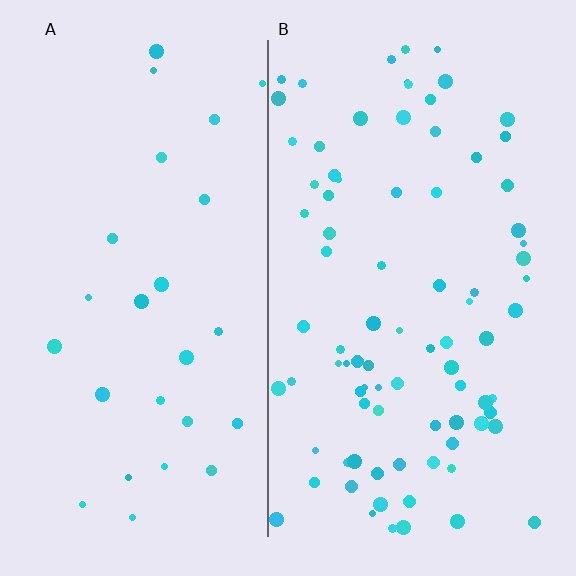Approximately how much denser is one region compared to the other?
Approximately 3.2× — region B over region A.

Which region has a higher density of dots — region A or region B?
B (the right).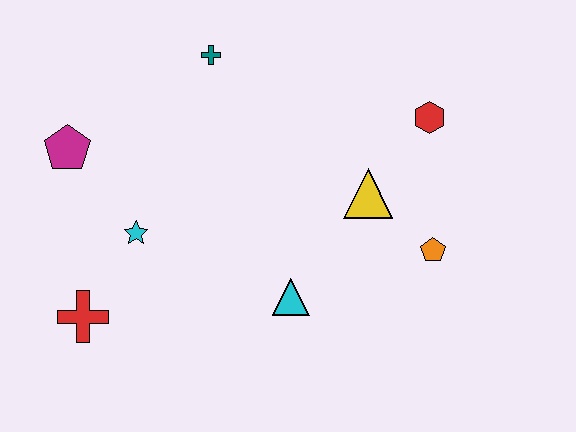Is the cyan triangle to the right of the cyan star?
Yes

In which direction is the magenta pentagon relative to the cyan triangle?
The magenta pentagon is to the left of the cyan triangle.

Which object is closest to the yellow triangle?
The orange pentagon is closest to the yellow triangle.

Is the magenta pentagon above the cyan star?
Yes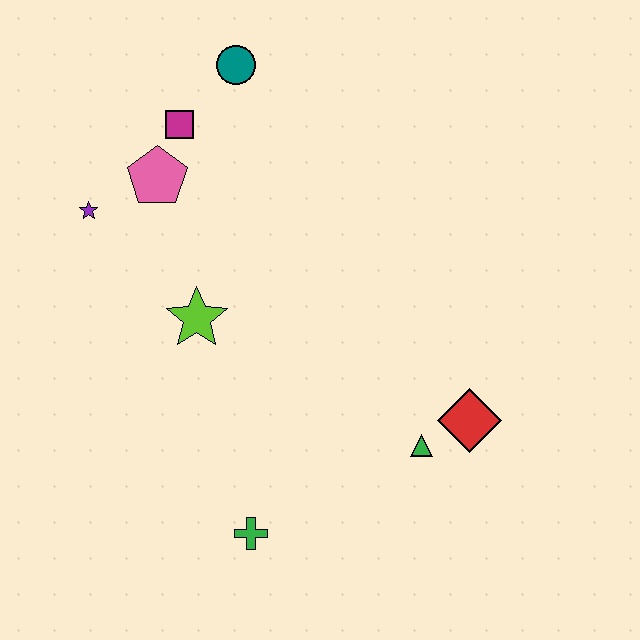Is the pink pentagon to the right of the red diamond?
No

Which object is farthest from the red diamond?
The purple star is farthest from the red diamond.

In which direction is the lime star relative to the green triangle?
The lime star is to the left of the green triangle.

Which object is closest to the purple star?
The pink pentagon is closest to the purple star.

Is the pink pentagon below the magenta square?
Yes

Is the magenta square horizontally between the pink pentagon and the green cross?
Yes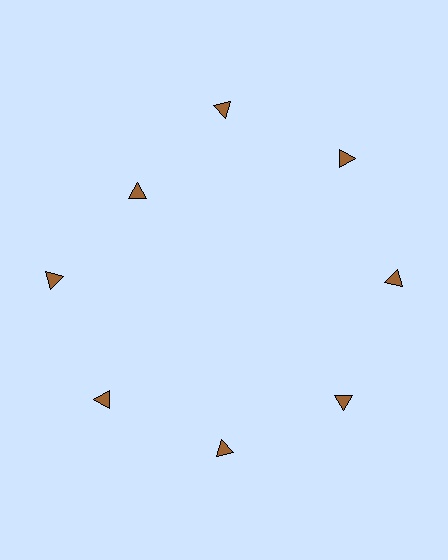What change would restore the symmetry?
The symmetry would be restored by moving it outward, back onto the ring so that all 8 triangles sit at equal angles and equal distance from the center.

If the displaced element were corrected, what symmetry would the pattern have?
It would have 8-fold rotational symmetry — the pattern would map onto itself every 45 degrees.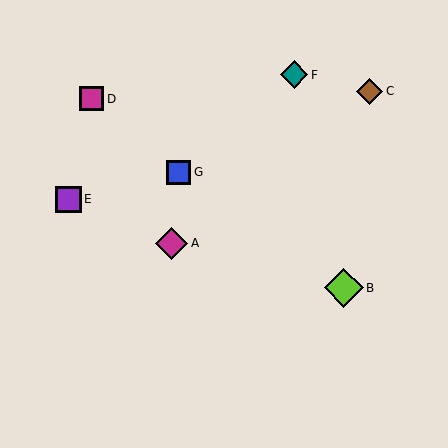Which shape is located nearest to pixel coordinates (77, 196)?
The purple square (labeled E) at (68, 200) is nearest to that location.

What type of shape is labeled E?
Shape E is a purple square.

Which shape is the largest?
The lime diamond (labeled B) is the largest.